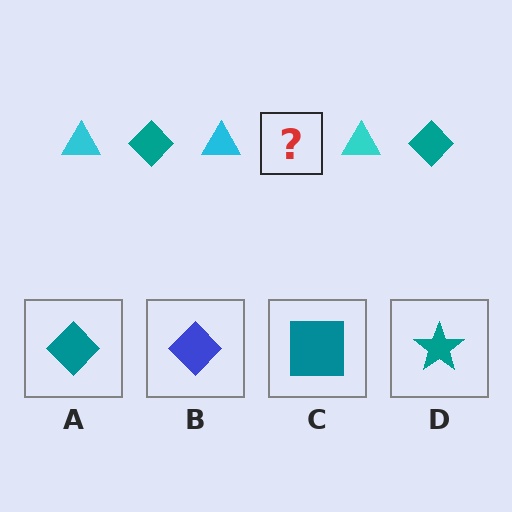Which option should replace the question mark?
Option A.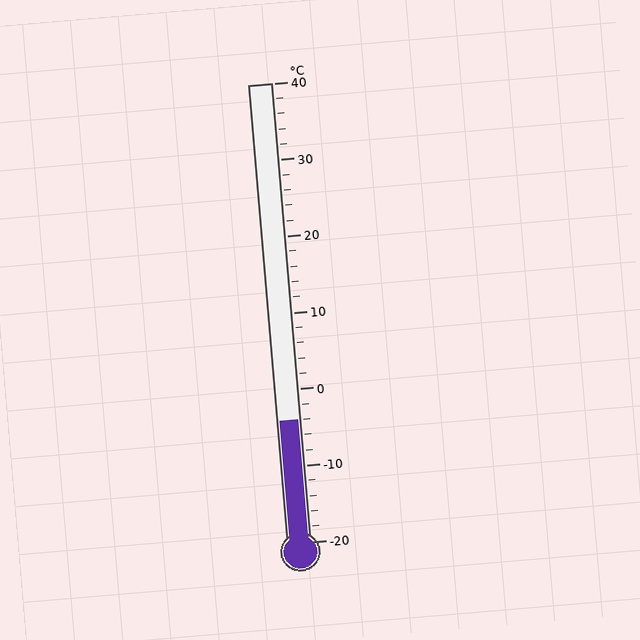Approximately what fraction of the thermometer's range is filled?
The thermometer is filled to approximately 25% of its range.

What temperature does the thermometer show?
The thermometer shows approximately -4°C.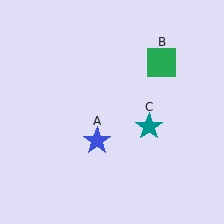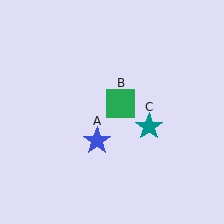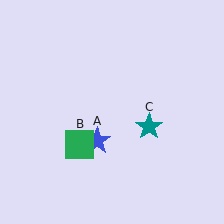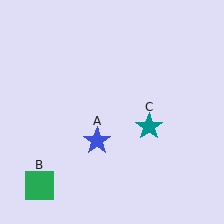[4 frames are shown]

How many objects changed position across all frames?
1 object changed position: green square (object B).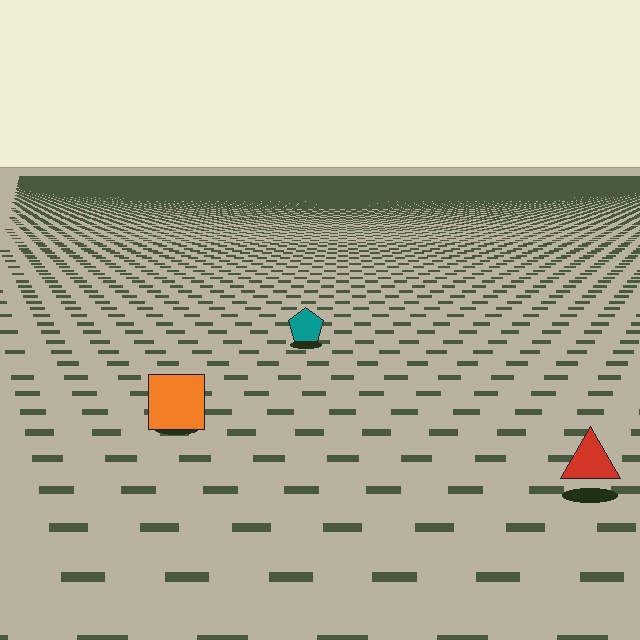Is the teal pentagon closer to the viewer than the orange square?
No. The orange square is closer — you can tell from the texture gradient: the ground texture is coarser near it.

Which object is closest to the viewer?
The red triangle is closest. The texture marks near it are larger and more spread out.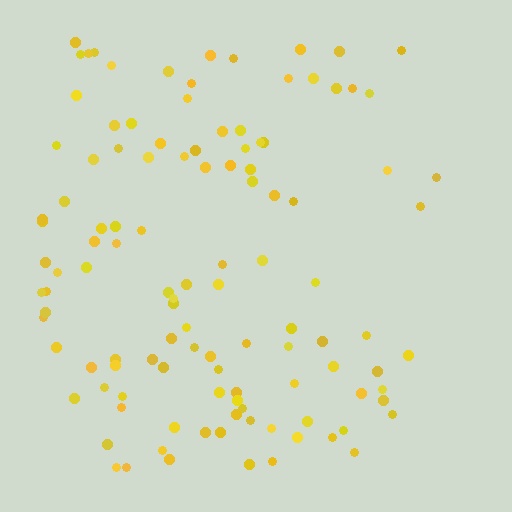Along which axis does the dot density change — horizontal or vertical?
Horizontal.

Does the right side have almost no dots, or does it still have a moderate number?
Still a moderate number, just noticeably fewer than the left.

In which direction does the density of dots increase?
From right to left, with the left side densest.